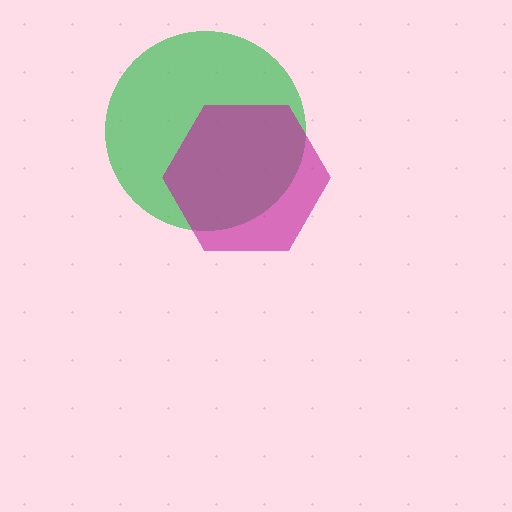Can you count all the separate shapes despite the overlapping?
Yes, there are 2 separate shapes.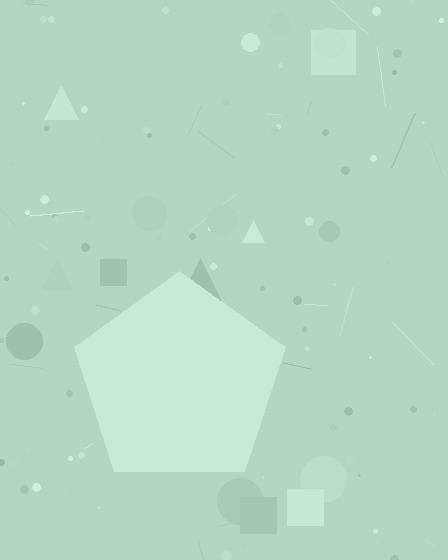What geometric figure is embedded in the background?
A pentagon is embedded in the background.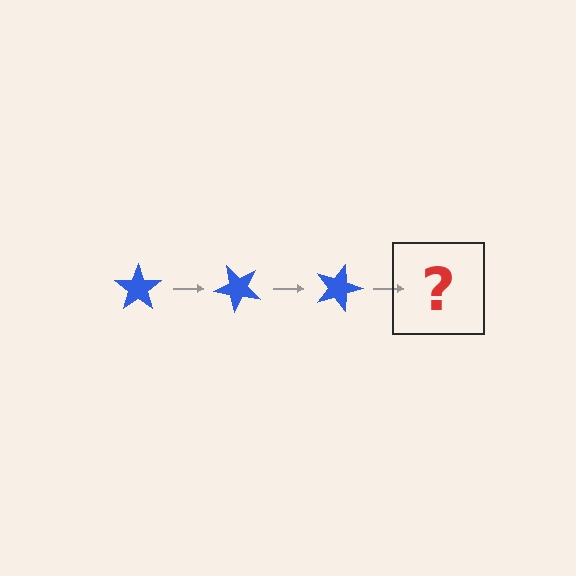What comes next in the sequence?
The next element should be a blue star rotated 135 degrees.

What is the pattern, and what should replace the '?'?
The pattern is that the star rotates 45 degrees each step. The '?' should be a blue star rotated 135 degrees.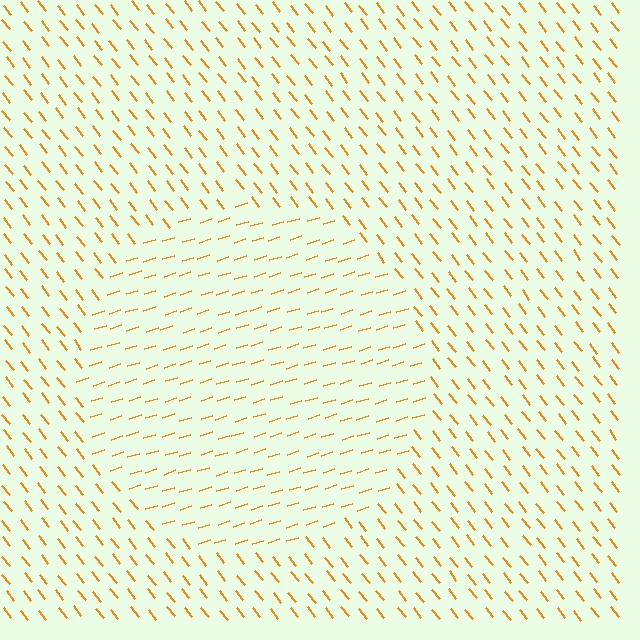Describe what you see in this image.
The image is filled with small orange line segments. A circle region in the image has lines oriented differently from the surrounding lines, creating a visible texture boundary.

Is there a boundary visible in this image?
Yes, there is a texture boundary formed by a change in line orientation.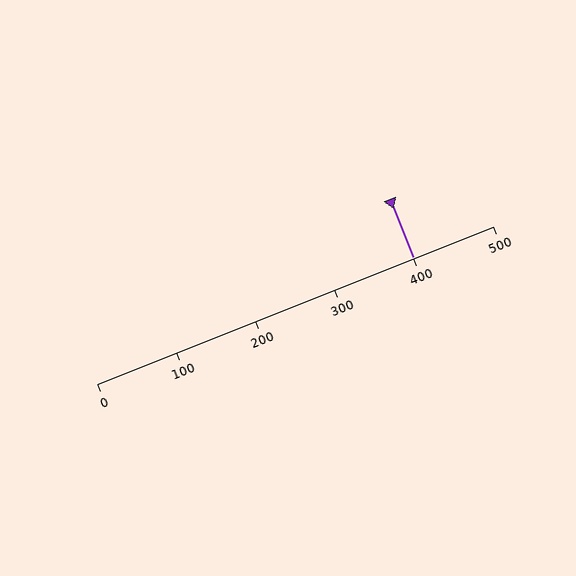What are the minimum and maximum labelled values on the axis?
The axis runs from 0 to 500.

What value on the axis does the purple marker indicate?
The marker indicates approximately 400.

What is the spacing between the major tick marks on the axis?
The major ticks are spaced 100 apart.